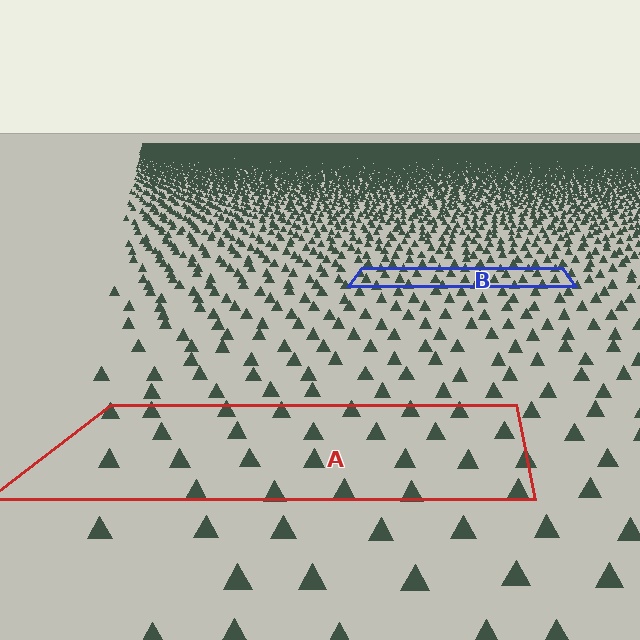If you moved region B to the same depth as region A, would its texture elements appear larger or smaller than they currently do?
They would appear larger. At a closer depth, the same texture elements are projected at a bigger on-screen size.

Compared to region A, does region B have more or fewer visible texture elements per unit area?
Region B has more texture elements per unit area — they are packed more densely because it is farther away.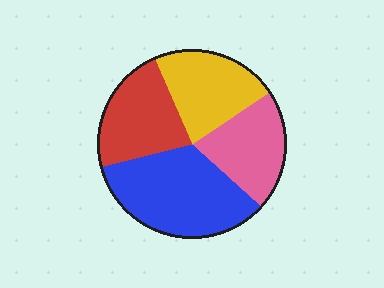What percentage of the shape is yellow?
Yellow takes up about one fifth (1/5) of the shape.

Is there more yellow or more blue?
Blue.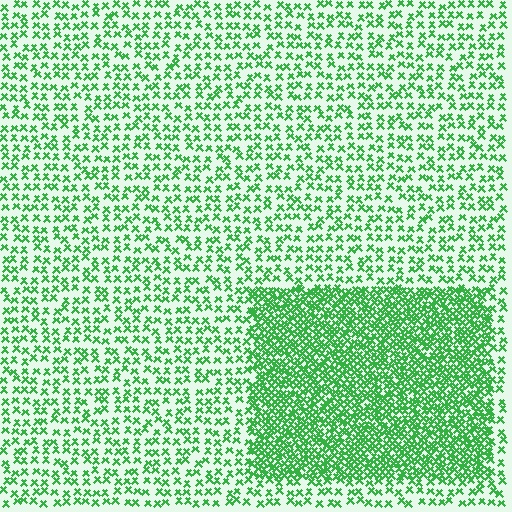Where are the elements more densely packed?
The elements are more densely packed inside the rectangle boundary.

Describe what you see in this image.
The image contains small green elements arranged at two different densities. A rectangle-shaped region is visible where the elements are more densely packed than the surrounding area.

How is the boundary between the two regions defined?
The boundary is defined by a change in element density (approximately 2.5x ratio). All elements are the same color, size, and shape.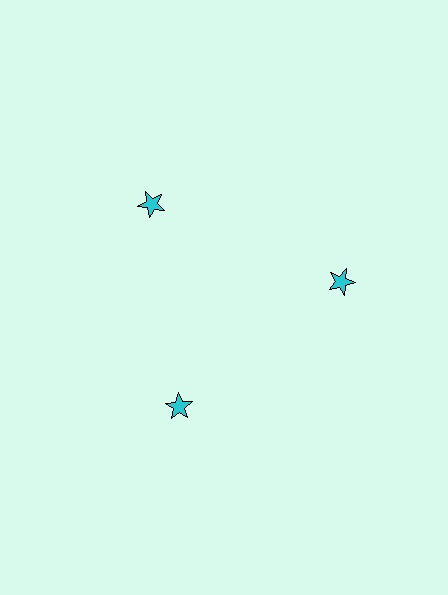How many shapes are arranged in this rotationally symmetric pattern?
There are 3 shapes, arranged in 3 groups of 1.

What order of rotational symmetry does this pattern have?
This pattern has 3-fold rotational symmetry.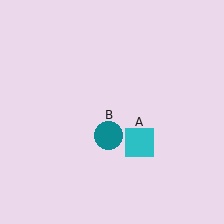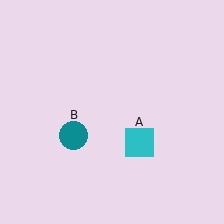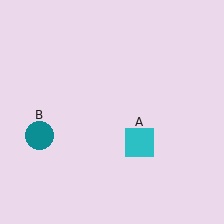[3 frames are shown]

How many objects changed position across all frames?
1 object changed position: teal circle (object B).